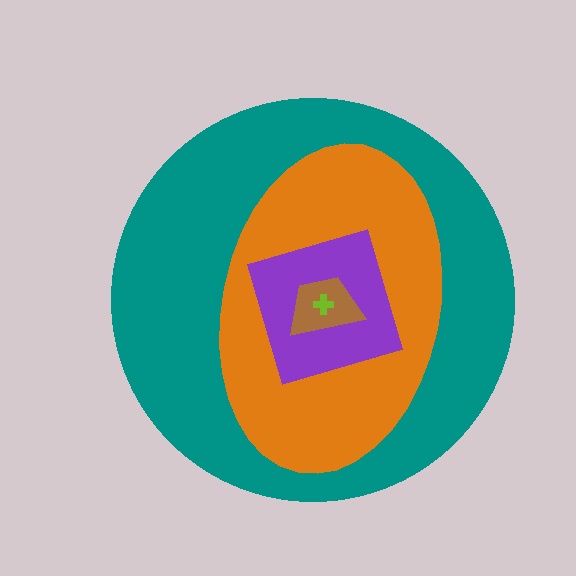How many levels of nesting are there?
5.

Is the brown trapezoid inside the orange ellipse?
Yes.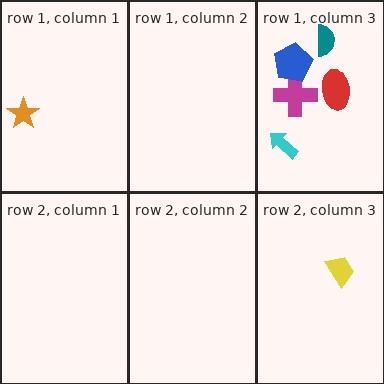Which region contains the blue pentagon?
The row 1, column 3 region.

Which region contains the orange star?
The row 1, column 1 region.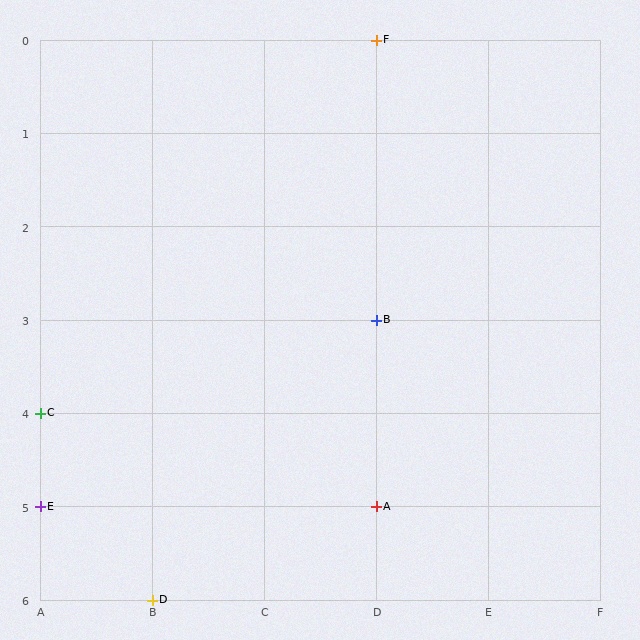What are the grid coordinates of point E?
Point E is at grid coordinates (A, 5).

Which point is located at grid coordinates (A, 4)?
Point C is at (A, 4).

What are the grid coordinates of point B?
Point B is at grid coordinates (D, 3).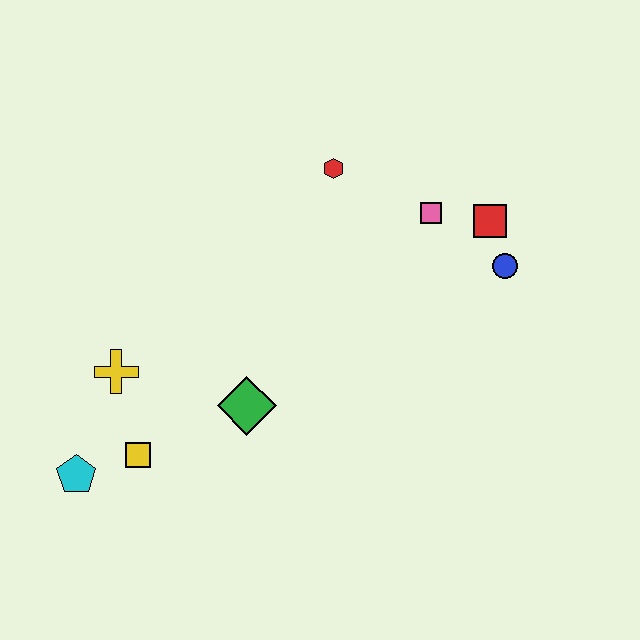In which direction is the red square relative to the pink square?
The red square is to the right of the pink square.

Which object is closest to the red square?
The blue circle is closest to the red square.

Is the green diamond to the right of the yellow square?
Yes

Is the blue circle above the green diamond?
Yes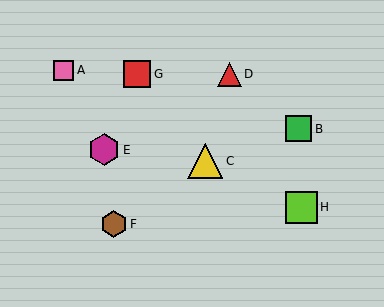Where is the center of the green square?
The center of the green square is at (299, 129).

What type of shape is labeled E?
Shape E is a magenta hexagon.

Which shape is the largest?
The yellow triangle (labeled C) is the largest.